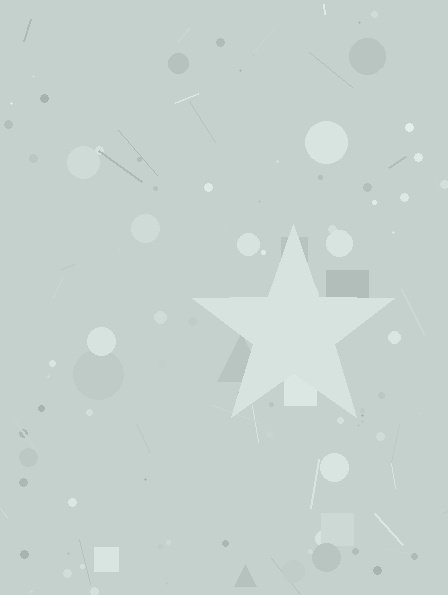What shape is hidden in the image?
A star is hidden in the image.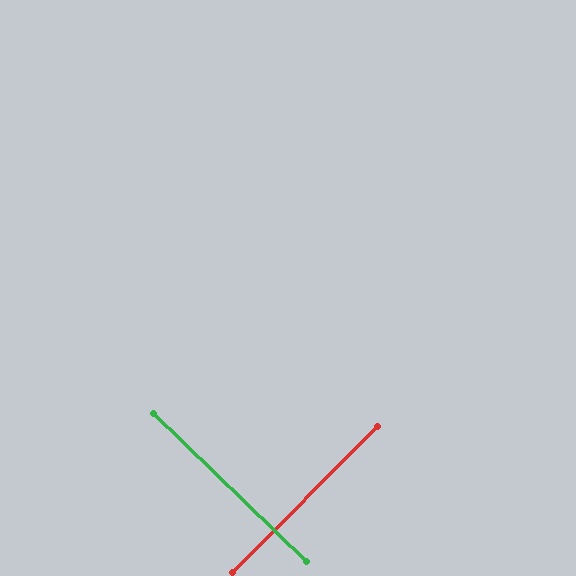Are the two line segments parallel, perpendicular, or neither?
Perpendicular — they meet at approximately 89°.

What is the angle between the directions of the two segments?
Approximately 89 degrees.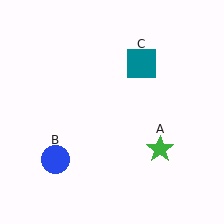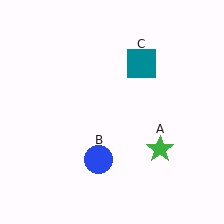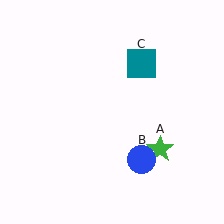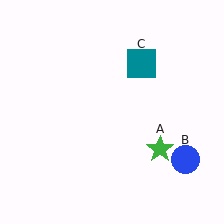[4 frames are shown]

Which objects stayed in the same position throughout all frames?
Green star (object A) and teal square (object C) remained stationary.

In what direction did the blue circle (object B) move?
The blue circle (object B) moved right.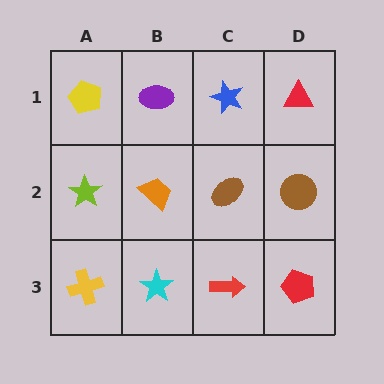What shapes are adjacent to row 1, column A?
A lime star (row 2, column A), a purple ellipse (row 1, column B).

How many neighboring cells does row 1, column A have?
2.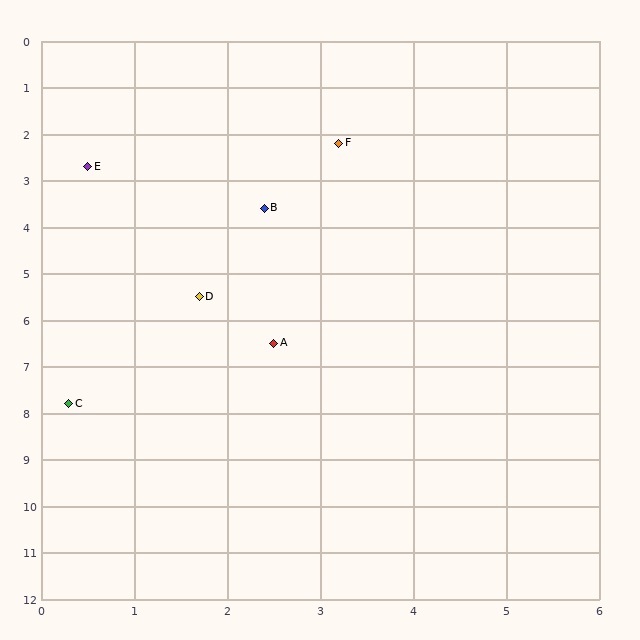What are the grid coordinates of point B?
Point B is at approximately (2.4, 3.6).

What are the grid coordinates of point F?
Point F is at approximately (3.2, 2.2).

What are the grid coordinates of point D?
Point D is at approximately (1.7, 5.5).